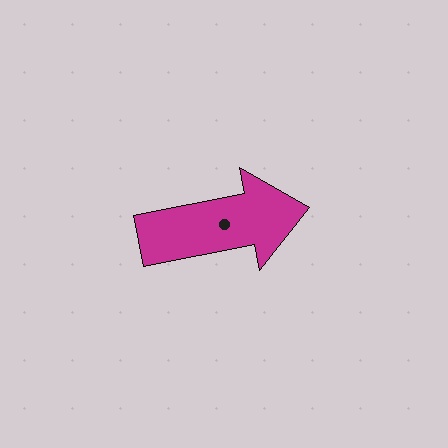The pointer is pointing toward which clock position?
Roughly 3 o'clock.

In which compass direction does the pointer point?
East.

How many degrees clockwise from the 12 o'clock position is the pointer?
Approximately 79 degrees.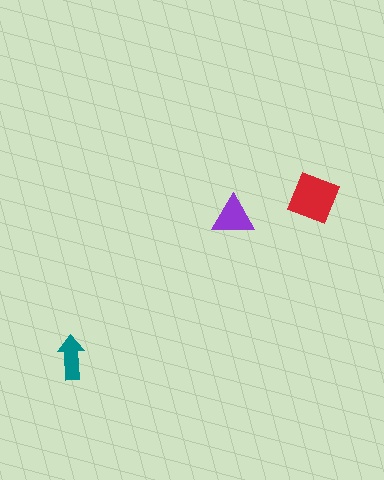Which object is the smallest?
The teal arrow.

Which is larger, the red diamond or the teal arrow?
The red diamond.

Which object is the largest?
The red diamond.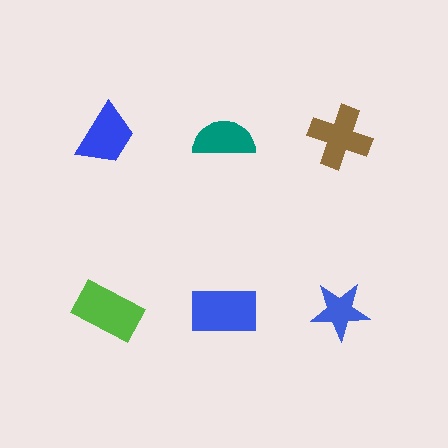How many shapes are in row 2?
3 shapes.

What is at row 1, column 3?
A brown cross.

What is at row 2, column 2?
A blue rectangle.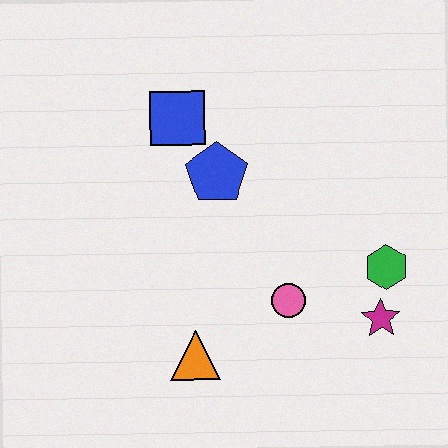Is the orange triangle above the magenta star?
No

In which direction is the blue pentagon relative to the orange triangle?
The blue pentagon is above the orange triangle.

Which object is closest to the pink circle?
The magenta star is closest to the pink circle.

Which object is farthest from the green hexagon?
The blue square is farthest from the green hexagon.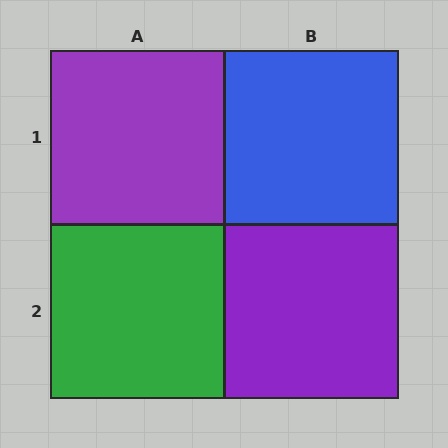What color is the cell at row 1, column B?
Blue.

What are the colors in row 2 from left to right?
Green, purple.